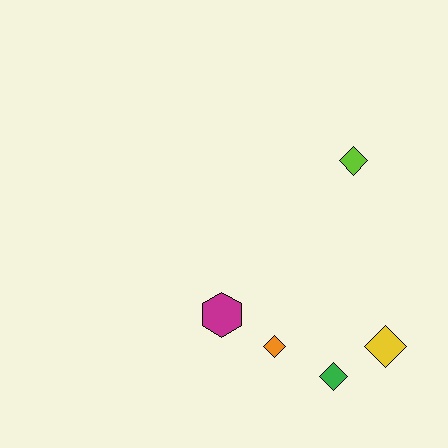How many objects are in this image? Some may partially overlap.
There are 5 objects.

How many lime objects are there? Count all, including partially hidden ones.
There is 1 lime object.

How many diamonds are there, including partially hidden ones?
There are 4 diamonds.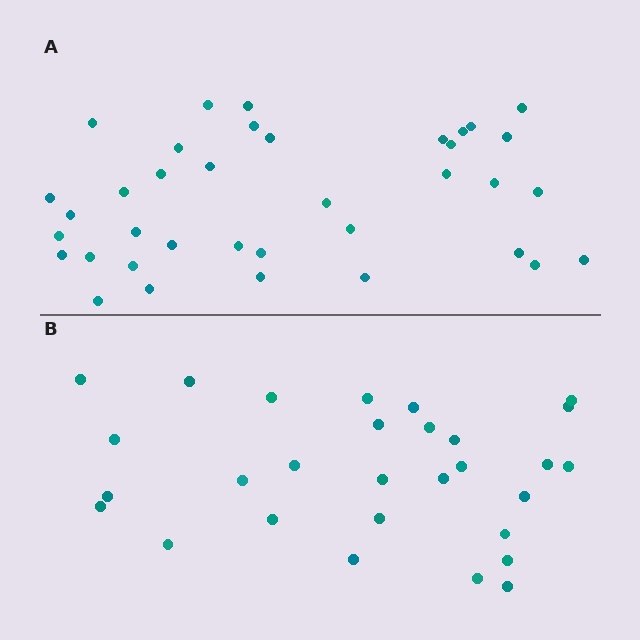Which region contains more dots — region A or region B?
Region A (the top region) has more dots.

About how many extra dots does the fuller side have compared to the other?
Region A has roughly 8 or so more dots than region B.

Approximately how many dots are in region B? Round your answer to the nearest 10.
About 30 dots. (The exact count is 29, which rounds to 30.)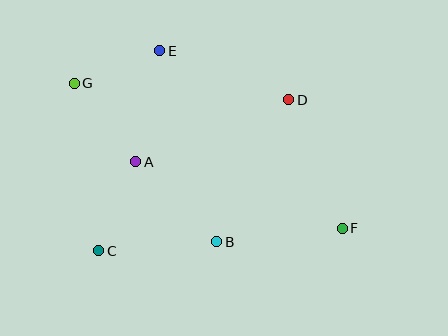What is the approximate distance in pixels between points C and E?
The distance between C and E is approximately 209 pixels.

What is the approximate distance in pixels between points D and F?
The distance between D and F is approximately 139 pixels.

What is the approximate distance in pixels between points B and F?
The distance between B and F is approximately 126 pixels.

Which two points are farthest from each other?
Points F and G are farthest from each other.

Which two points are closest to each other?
Points E and G are closest to each other.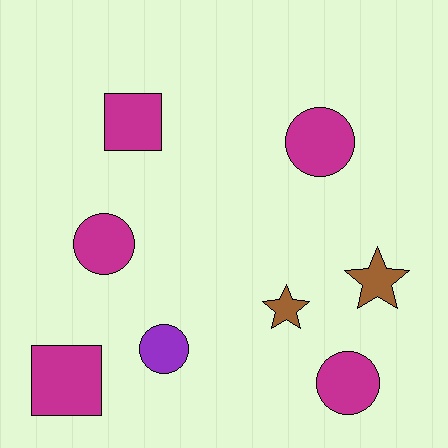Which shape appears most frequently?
Circle, with 4 objects.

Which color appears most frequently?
Magenta, with 5 objects.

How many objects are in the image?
There are 8 objects.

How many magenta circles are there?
There are 3 magenta circles.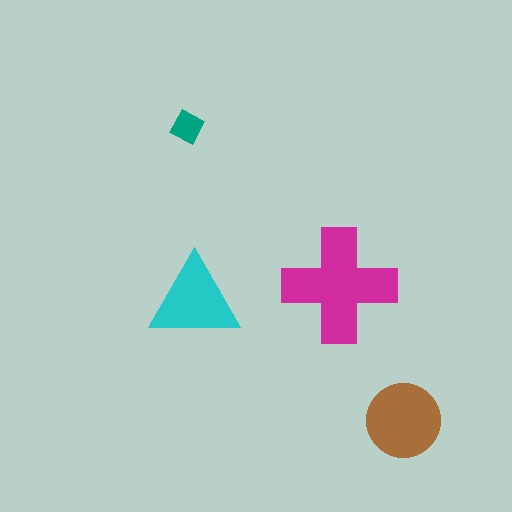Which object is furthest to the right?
The brown circle is rightmost.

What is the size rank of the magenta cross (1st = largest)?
1st.